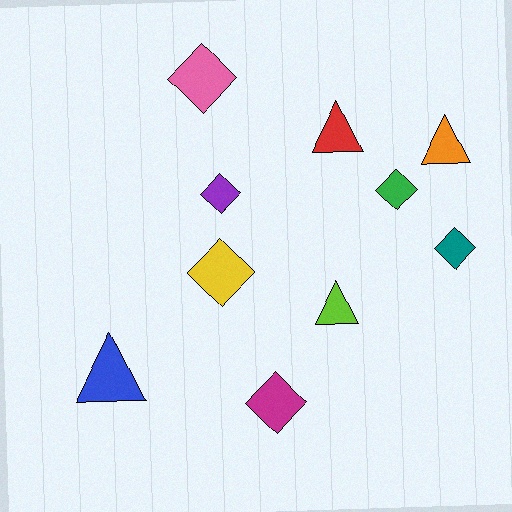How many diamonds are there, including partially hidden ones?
There are 6 diamonds.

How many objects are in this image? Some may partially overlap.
There are 10 objects.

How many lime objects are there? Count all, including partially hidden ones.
There is 1 lime object.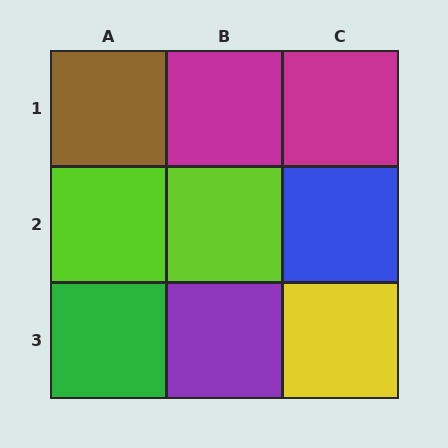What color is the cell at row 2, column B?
Lime.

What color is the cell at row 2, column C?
Blue.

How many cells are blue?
1 cell is blue.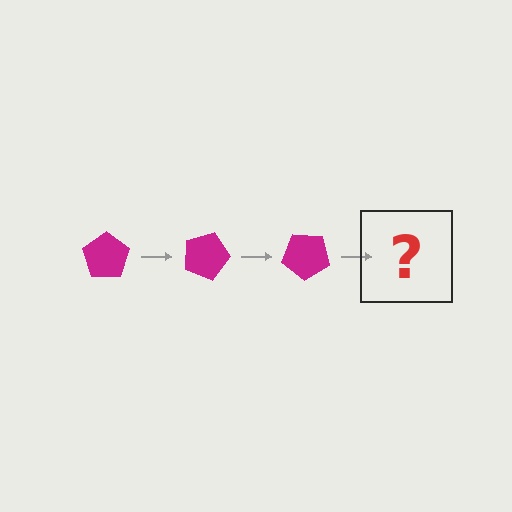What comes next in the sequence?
The next element should be a magenta pentagon rotated 60 degrees.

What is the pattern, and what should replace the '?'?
The pattern is that the pentagon rotates 20 degrees each step. The '?' should be a magenta pentagon rotated 60 degrees.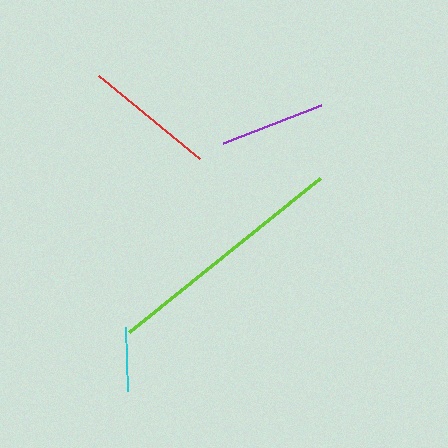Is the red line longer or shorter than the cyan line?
The red line is longer than the cyan line.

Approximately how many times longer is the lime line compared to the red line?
The lime line is approximately 1.9 times the length of the red line.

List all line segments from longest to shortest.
From longest to shortest: lime, red, purple, cyan.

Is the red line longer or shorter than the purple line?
The red line is longer than the purple line.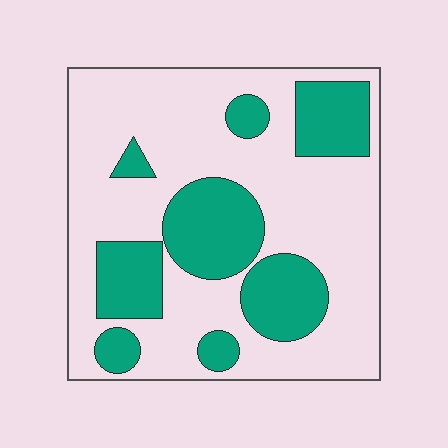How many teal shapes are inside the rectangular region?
8.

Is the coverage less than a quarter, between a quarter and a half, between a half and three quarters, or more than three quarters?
Between a quarter and a half.